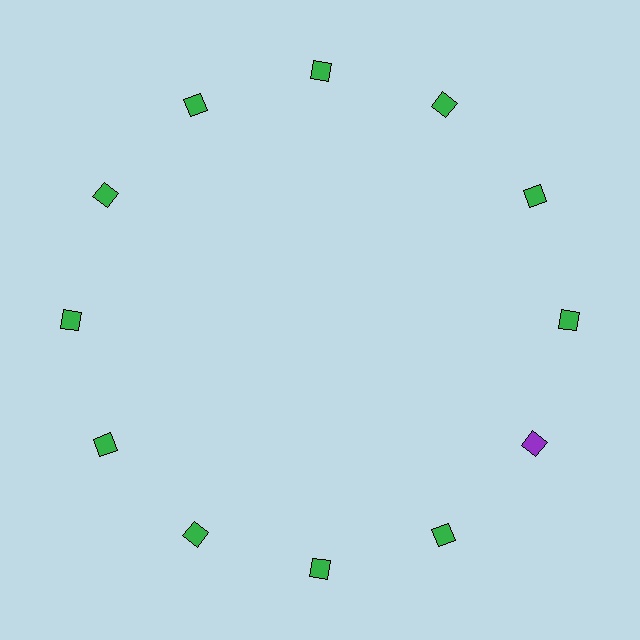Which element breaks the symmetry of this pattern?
The purple diamond at roughly the 4 o'clock position breaks the symmetry. All other shapes are green diamonds.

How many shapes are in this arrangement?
There are 12 shapes arranged in a ring pattern.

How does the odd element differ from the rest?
It has a different color: purple instead of green.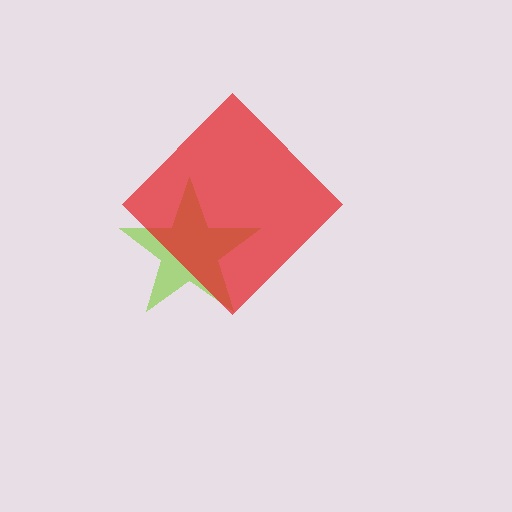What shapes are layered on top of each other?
The layered shapes are: a lime star, a red diamond.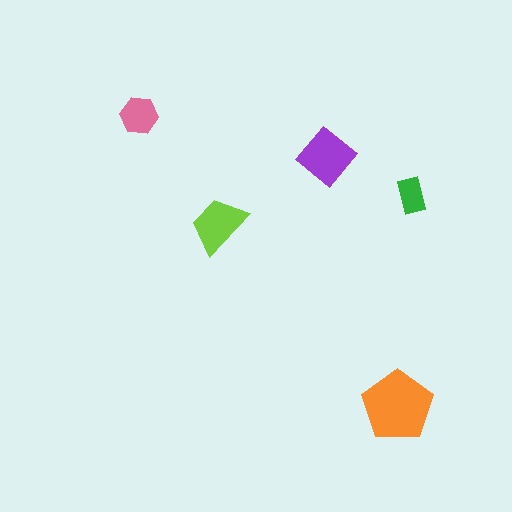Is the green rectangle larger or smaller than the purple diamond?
Smaller.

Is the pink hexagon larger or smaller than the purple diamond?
Smaller.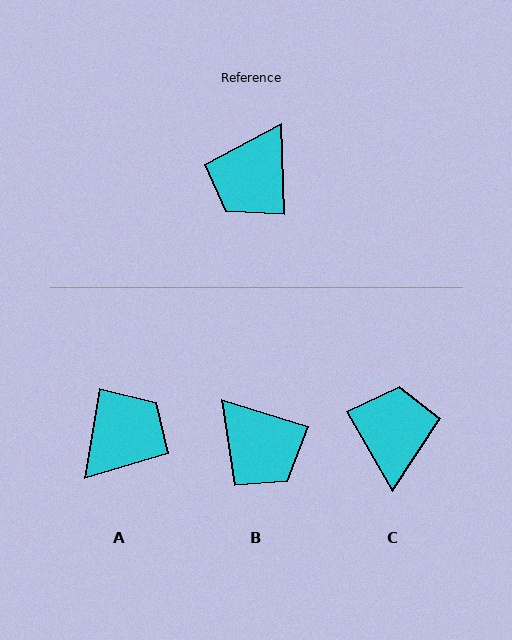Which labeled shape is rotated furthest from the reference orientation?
A, about 168 degrees away.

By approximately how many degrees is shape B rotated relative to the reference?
Approximately 71 degrees counter-clockwise.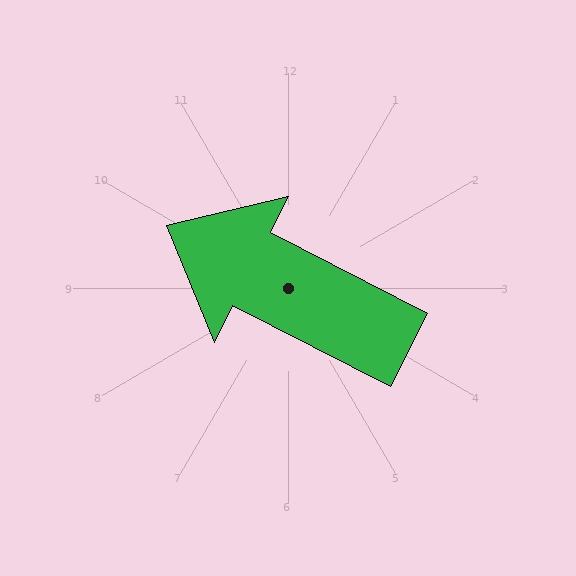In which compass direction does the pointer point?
Northwest.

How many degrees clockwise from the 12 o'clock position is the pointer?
Approximately 297 degrees.